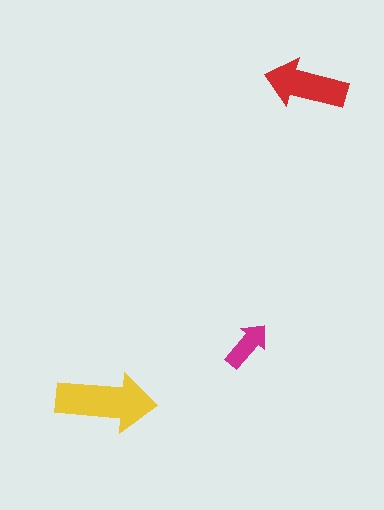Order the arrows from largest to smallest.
the yellow one, the red one, the magenta one.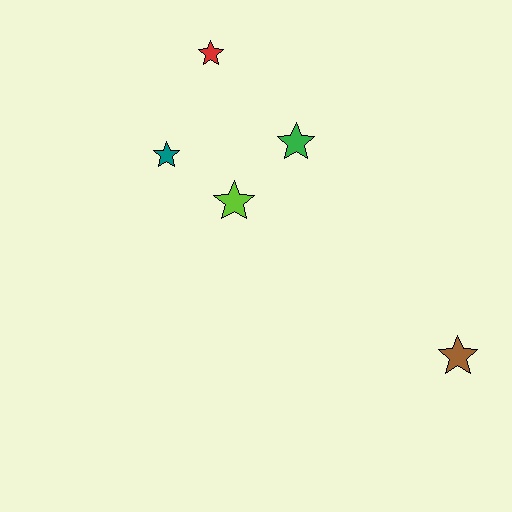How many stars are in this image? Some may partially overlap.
There are 5 stars.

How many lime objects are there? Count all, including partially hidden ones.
There is 1 lime object.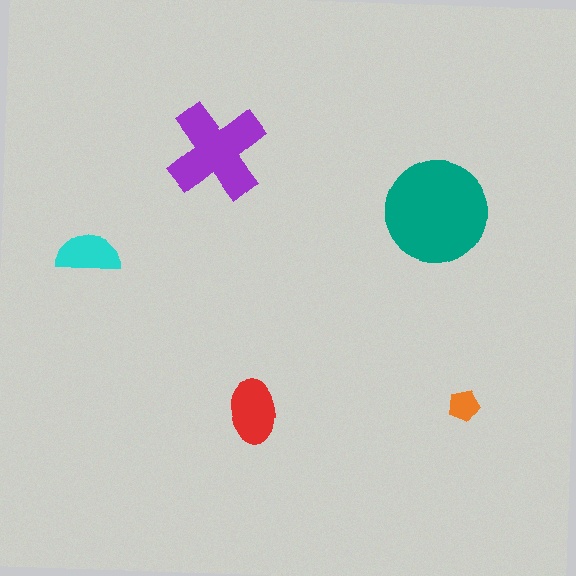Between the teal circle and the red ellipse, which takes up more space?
The teal circle.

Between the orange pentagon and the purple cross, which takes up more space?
The purple cross.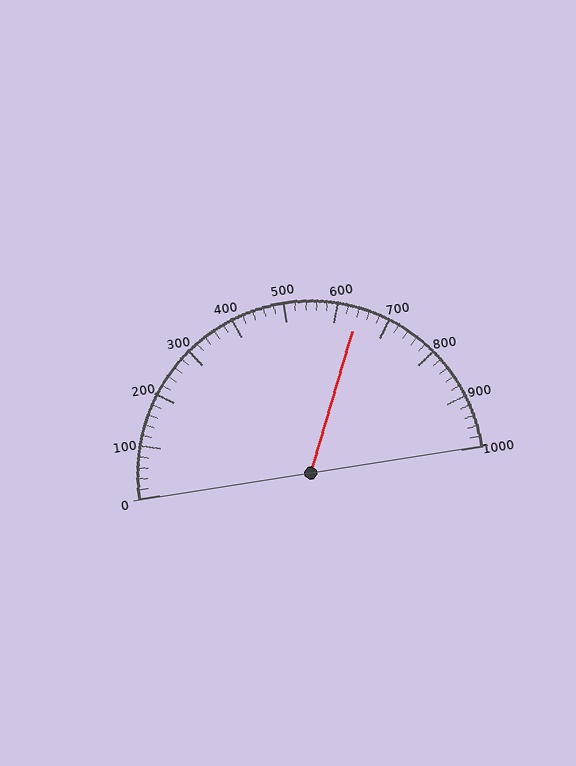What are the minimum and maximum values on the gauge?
The gauge ranges from 0 to 1000.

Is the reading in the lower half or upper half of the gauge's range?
The reading is in the upper half of the range (0 to 1000).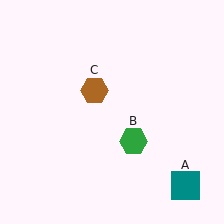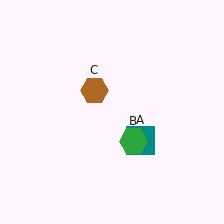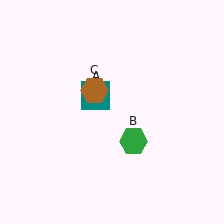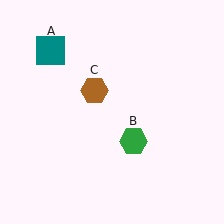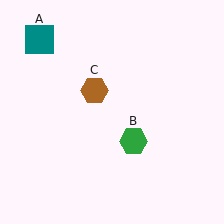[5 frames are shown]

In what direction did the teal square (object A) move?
The teal square (object A) moved up and to the left.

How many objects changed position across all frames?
1 object changed position: teal square (object A).